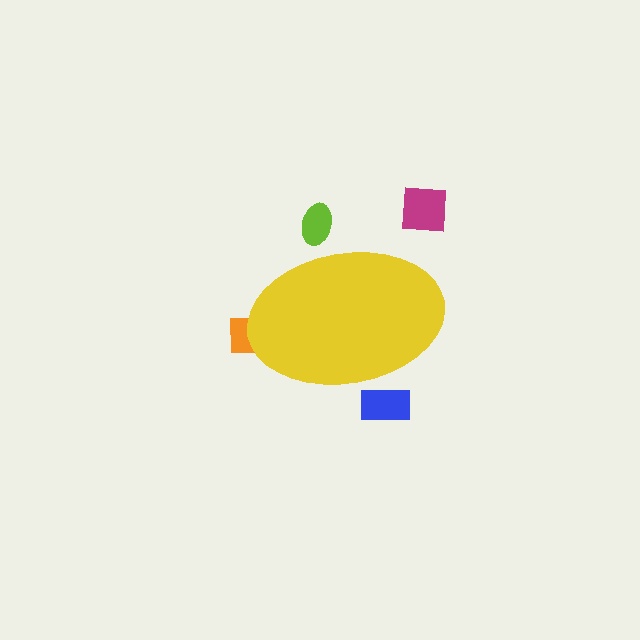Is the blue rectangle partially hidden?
Yes, the blue rectangle is partially hidden behind the yellow ellipse.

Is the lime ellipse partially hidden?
Yes, the lime ellipse is partially hidden behind the yellow ellipse.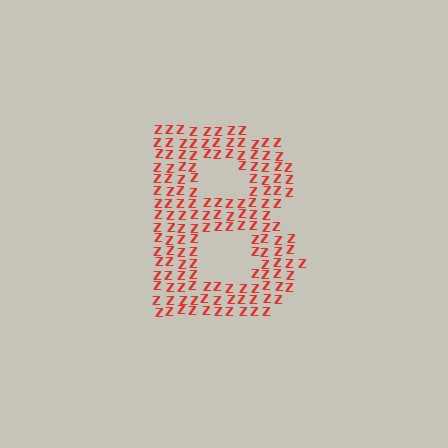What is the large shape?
The large shape is the letter B.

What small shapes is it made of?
It is made of small letter Z's.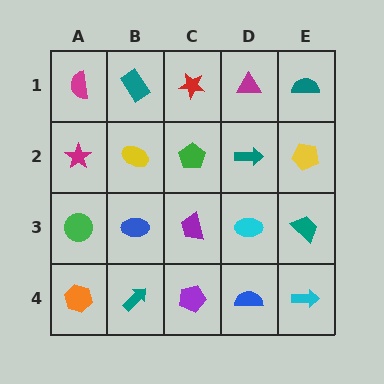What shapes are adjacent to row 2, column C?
A red star (row 1, column C), a purple trapezoid (row 3, column C), a yellow ellipse (row 2, column B), a teal arrow (row 2, column D).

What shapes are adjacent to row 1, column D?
A teal arrow (row 2, column D), a red star (row 1, column C), a teal semicircle (row 1, column E).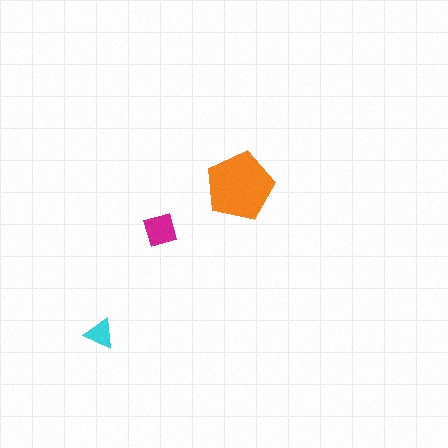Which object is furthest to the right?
The orange pentagon is rightmost.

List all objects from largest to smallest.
The orange pentagon, the magenta square, the cyan triangle.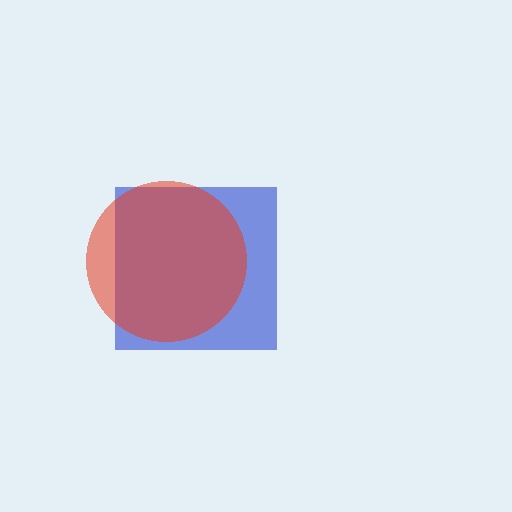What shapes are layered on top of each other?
The layered shapes are: a blue square, a red circle.